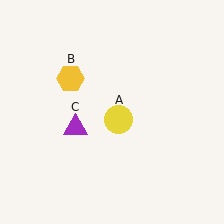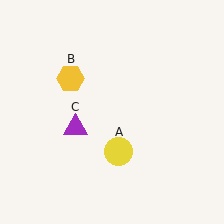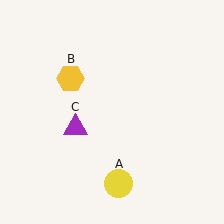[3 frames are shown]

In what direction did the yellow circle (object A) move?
The yellow circle (object A) moved down.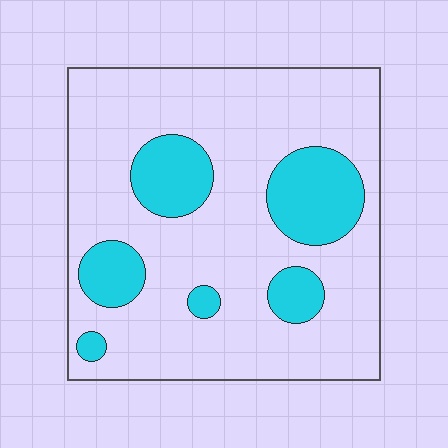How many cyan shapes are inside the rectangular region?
6.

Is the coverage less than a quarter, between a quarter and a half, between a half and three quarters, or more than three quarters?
Less than a quarter.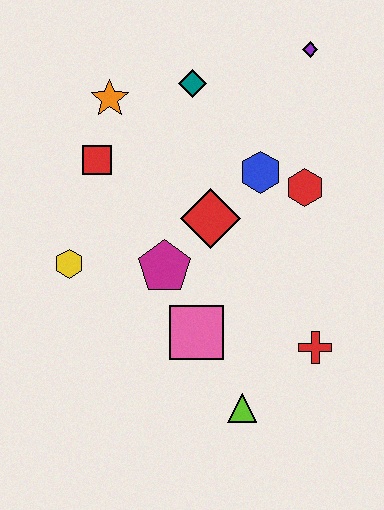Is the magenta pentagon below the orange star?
Yes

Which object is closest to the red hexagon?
The blue hexagon is closest to the red hexagon.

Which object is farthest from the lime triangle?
The purple diamond is farthest from the lime triangle.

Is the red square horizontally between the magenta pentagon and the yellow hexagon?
Yes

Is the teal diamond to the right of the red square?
Yes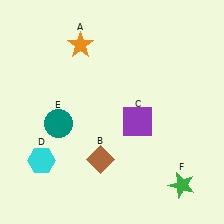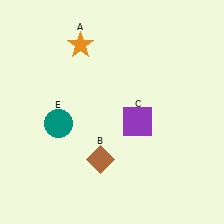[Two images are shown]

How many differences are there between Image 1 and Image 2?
There are 2 differences between the two images.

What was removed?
The green star (F), the cyan hexagon (D) were removed in Image 2.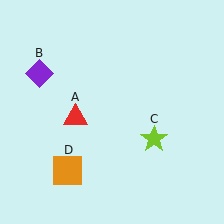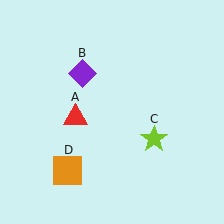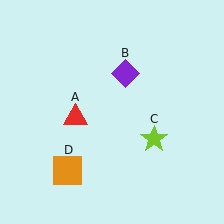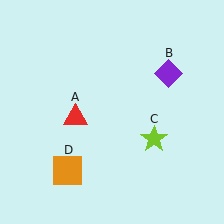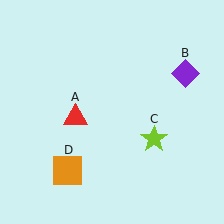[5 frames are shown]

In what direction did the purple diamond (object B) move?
The purple diamond (object B) moved right.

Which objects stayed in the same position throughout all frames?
Red triangle (object A) and lime star (object C) and orange square (object D) remained stationary.